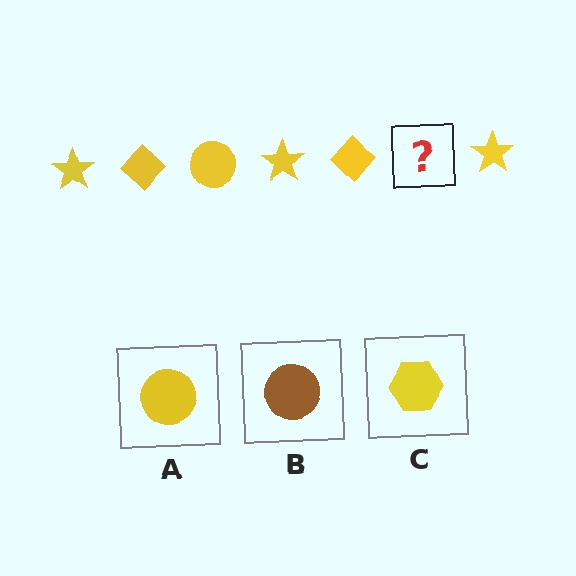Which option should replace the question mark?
Option A.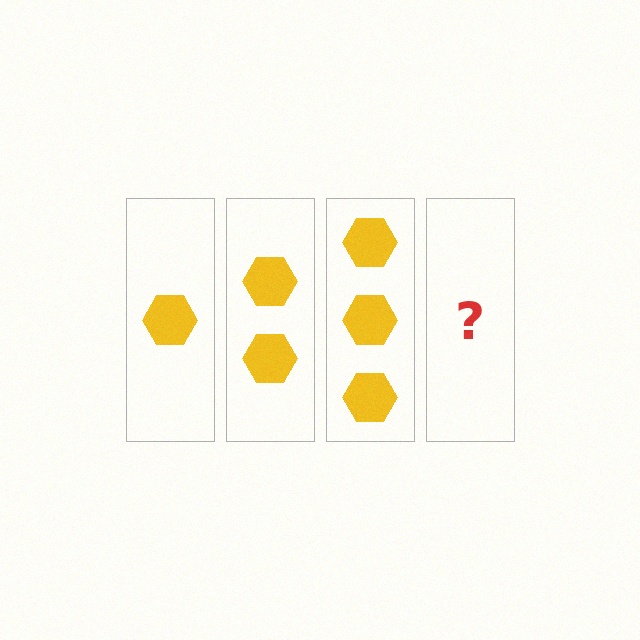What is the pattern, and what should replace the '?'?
The pattern is that each step adds one more hexagon. The '?' should be 4 hexagons.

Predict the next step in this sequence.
The next step is 4 hexagons.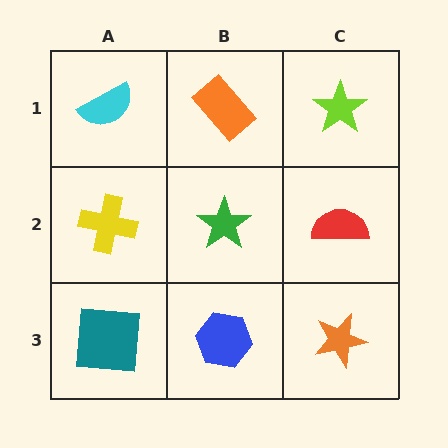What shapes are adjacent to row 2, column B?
An orange rectangle (row 1, column B), a blue hexagon (row 3, column B), a yellow cross (row 2, column A), a red semicircle (row 2, column C).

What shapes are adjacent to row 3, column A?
A yellow cross (row 2, column A), a blue hexagon (row 3, column B).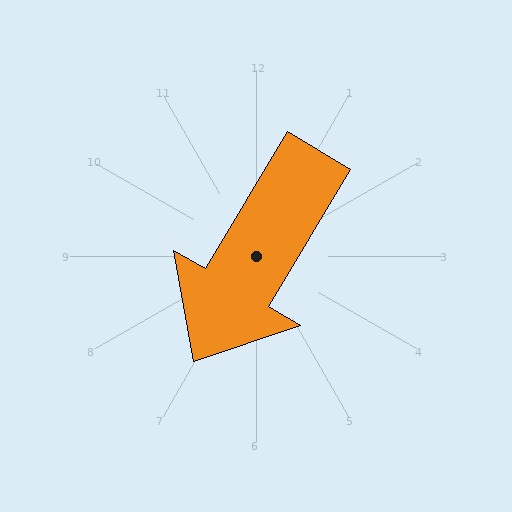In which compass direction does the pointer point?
Southwest.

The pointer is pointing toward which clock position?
Roughly 7 o'clock.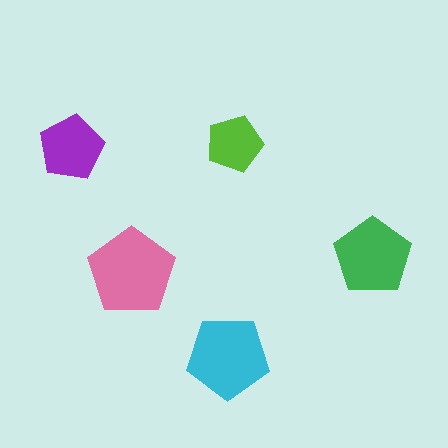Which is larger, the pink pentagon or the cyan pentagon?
The pink one.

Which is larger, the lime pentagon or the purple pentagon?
The purple one.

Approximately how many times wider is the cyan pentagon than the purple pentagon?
About 1.5 times wider.